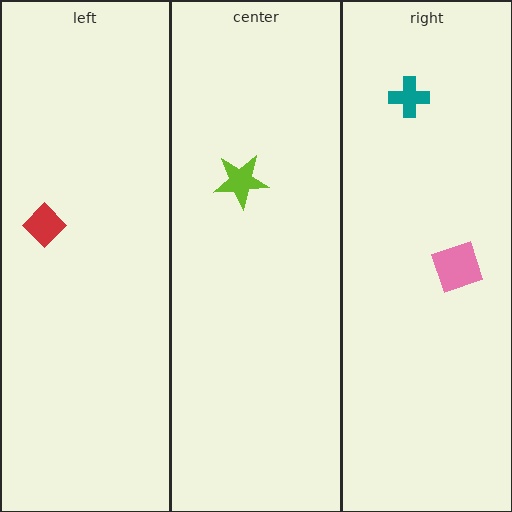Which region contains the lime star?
The center region.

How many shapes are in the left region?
1.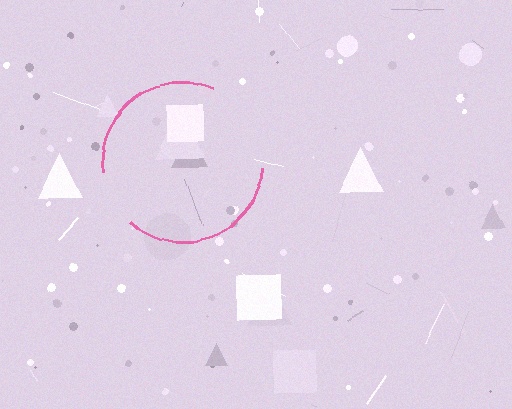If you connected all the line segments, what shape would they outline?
They would outline a circle.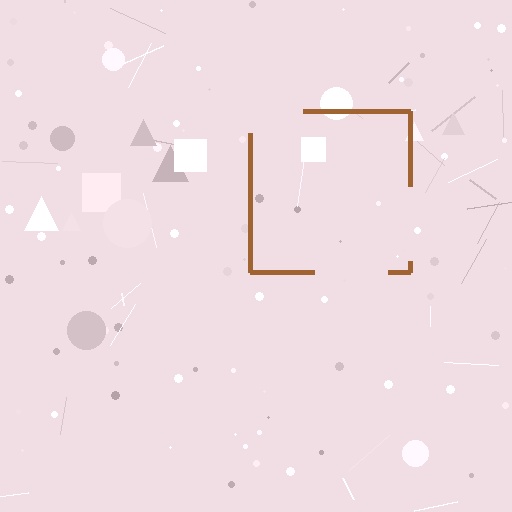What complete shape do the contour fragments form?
The contour fragments form a square.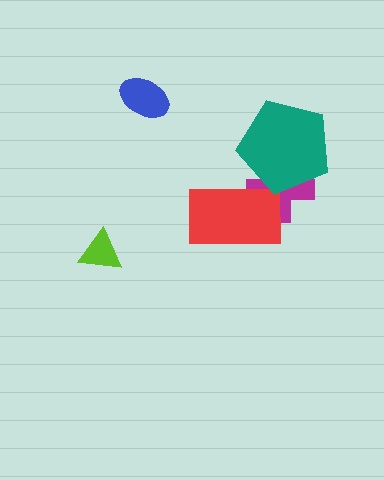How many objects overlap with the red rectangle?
1 object overlaps with the red rectangle.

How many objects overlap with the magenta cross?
2 objects overlap with the magenta cross.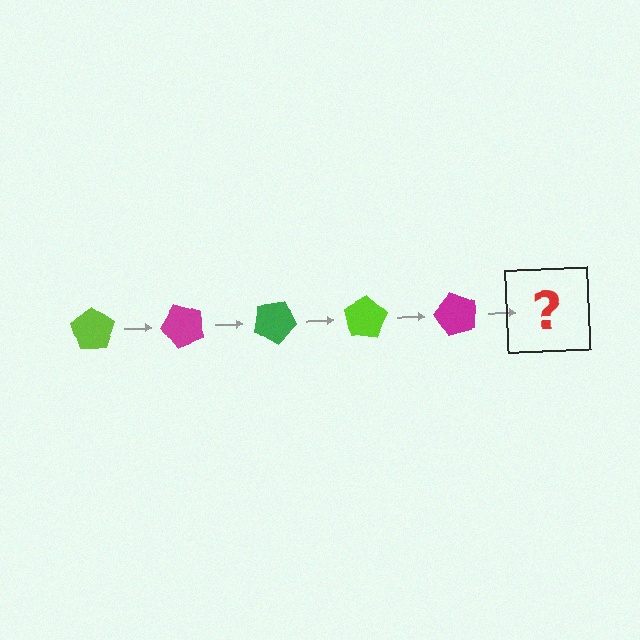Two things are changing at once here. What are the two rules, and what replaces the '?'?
The two rules are that it rotates 50 degrees each step and the color cycles through lime, magenta, and green. The '?' should be a green pentagon, rotated 250 degrees from the start.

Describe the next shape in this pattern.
It should be a green pentagon, rotated 250 degrees from the start.